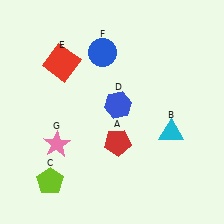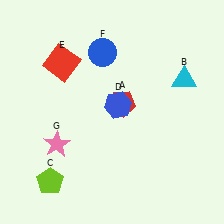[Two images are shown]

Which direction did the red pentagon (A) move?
The red pentagon (A) moved up.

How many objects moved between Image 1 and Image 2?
2 objects moved between the two images.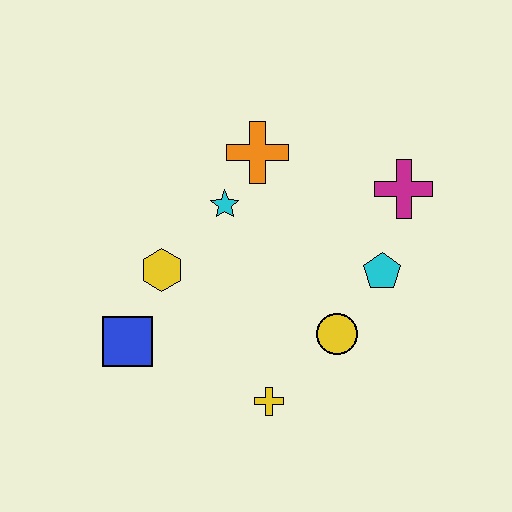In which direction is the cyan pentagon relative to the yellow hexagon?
The cyan pentagon is to the right of the yellow hexagon.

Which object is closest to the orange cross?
The cyan star is closest to the orange cross.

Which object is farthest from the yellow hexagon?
The magenta cross is farthest from the yellow hexagon.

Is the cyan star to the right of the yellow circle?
No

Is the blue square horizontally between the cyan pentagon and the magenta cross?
No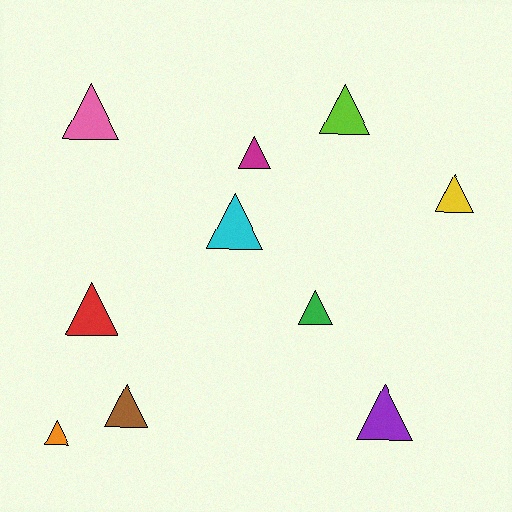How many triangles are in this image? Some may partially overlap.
There are 10 triangles.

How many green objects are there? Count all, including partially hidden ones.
There is 1 green object.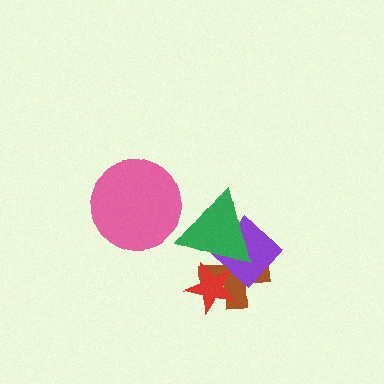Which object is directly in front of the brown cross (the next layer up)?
The red star is directly in front of the brown cross.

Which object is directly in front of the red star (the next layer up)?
The purple diamond is directly in front of the red star.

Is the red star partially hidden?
Yes, it is partially covered by another shape.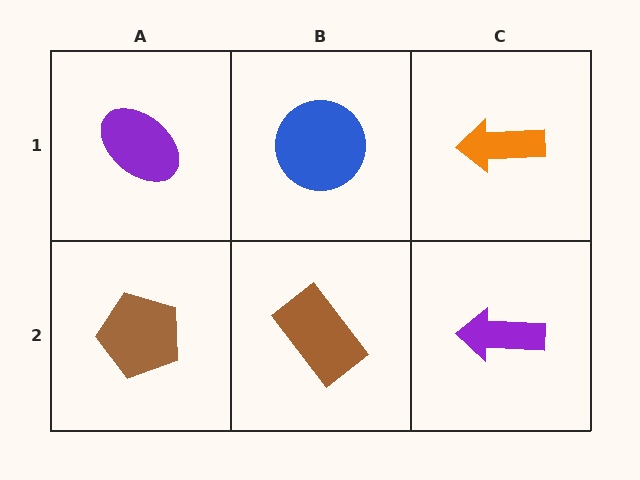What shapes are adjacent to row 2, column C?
An orange arrow (row 1, column C), a brown rectangle (row 2, column B).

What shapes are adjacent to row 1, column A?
A brown pentagon (row 2, column A), a blue circle (row 1, column B).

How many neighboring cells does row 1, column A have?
2.